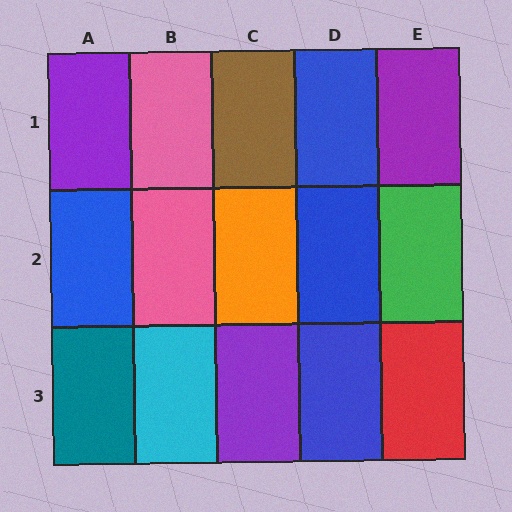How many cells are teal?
1 cell is teal.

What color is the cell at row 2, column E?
Green.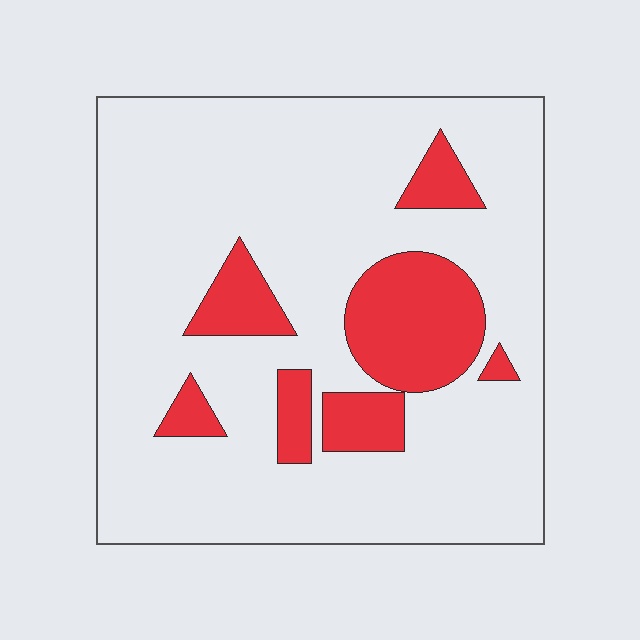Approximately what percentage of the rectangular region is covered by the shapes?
Approximately 20%.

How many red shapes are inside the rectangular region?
7.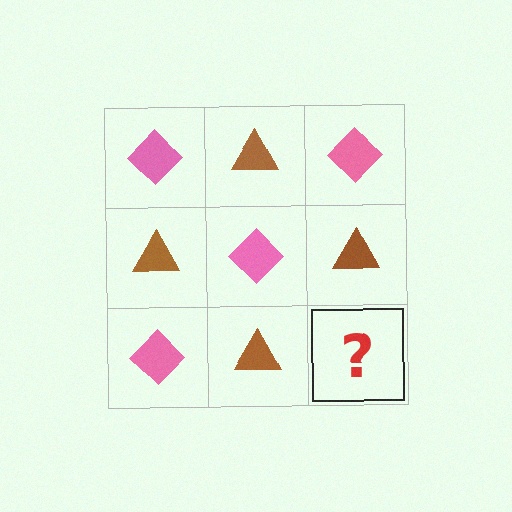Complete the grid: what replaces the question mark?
The question mark should be replaced with a pink diamond.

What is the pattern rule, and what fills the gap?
The rule is that it alternates pink diamond and brown triangle in a checkerboard pattern. The gap should be filled with a pink diamond.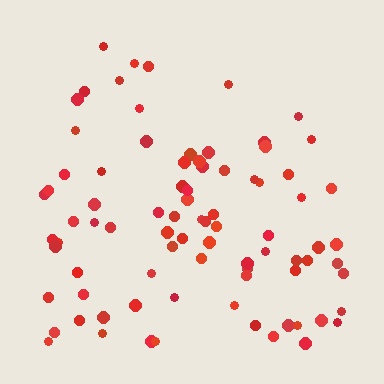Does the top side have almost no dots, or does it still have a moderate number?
Still a moderate number, just noticeably fewer than the bottom.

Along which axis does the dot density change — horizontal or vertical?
Vertical.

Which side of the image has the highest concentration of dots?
The bottom.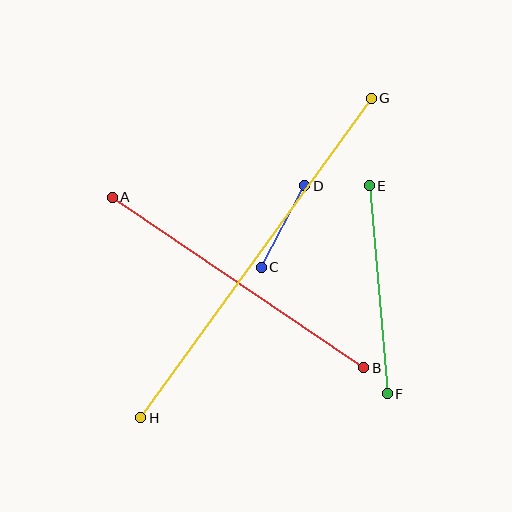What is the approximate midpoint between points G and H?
The midpoint is at approximately (256, 258) pixels.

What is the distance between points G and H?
The distance is approximately 394 pixels.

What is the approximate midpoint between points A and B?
The midpoint is at approximately (238, 283) pixels.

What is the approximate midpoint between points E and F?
The midpoint is at approximately (378, 290) pixels.